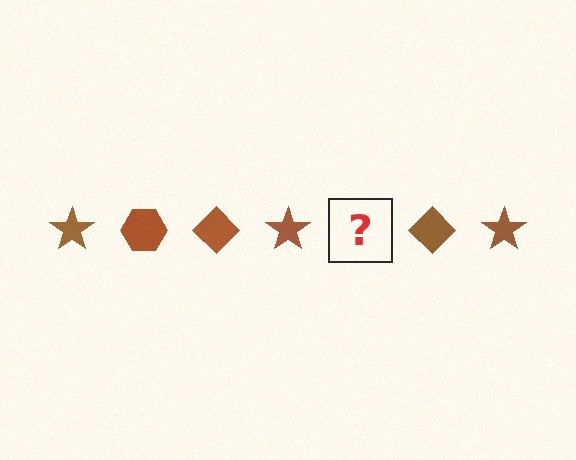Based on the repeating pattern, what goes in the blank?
The blank should be a brown hexagon.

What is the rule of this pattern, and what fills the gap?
The rule is that the pattern cycles through star, hexagon, diamond shapes in brown. The gap should be filled with a brown hexagon.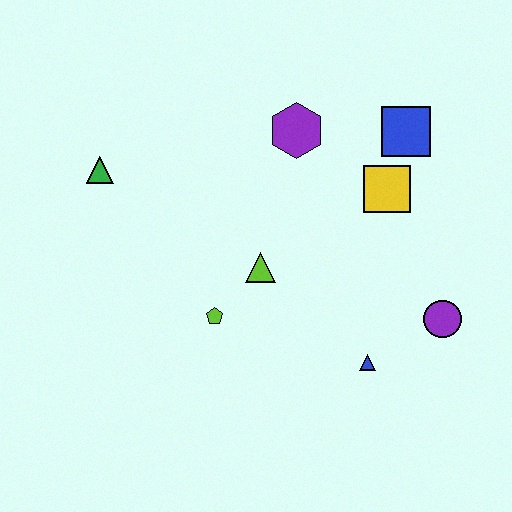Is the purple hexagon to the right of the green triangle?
Yes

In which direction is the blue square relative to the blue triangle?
The blue square is above the blue triangle.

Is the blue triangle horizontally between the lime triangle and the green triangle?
No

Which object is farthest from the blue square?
The green triangle is farthest from the blue square.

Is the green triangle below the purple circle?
No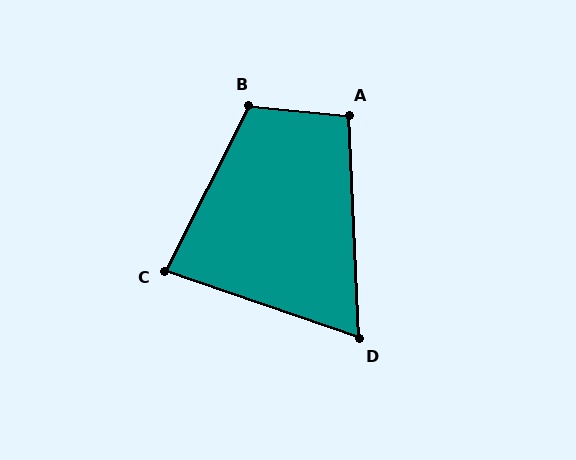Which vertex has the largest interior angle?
B, at approximately 112 degrees.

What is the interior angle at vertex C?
Approximately 82 degrees (acute).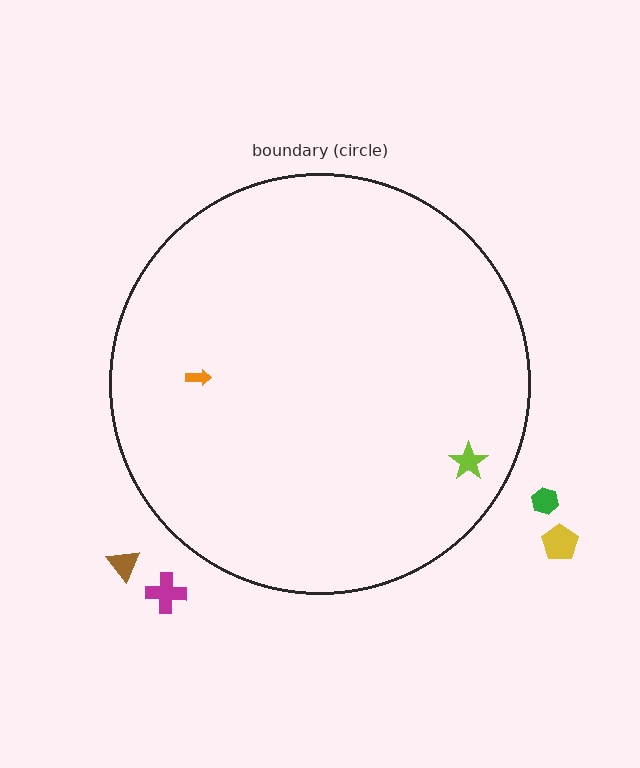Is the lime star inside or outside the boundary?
Inside.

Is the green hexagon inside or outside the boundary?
Outside.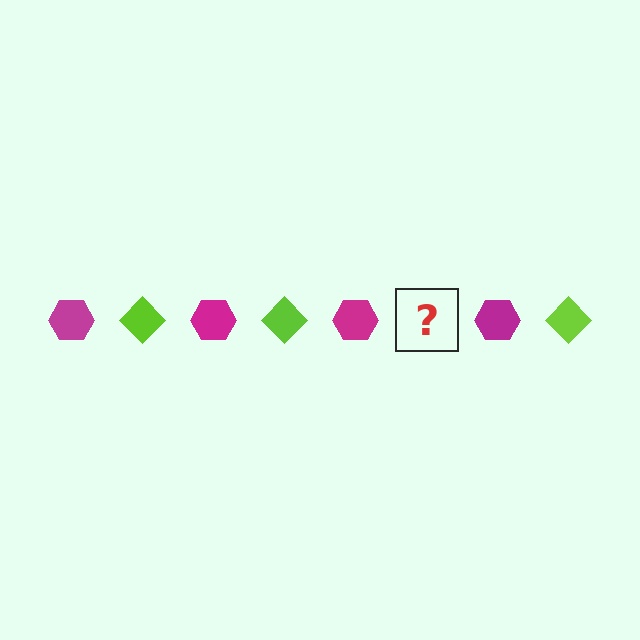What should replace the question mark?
The question mark should be replaced with a lime diamond.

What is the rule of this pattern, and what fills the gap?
The rule is that the pattern alternates between magenta hexagon and lime diamond. The gap should be filled with a lime diamond.